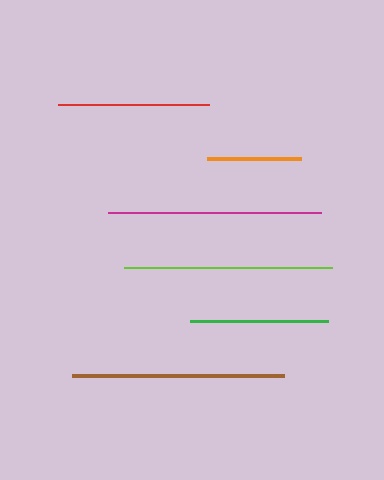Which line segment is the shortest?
The orange line is the shortest at approximately 94 pixels.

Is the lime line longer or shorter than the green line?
The lime line is longer than the green line.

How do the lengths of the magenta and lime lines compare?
The magenta and lime lines are approximately the same length.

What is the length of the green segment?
The green segment is approximately 137 pixels long.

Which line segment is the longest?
The magenta line is the longest at approximately 213 pixels.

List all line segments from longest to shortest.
From longest to shortest: magenta, brown, lime, red, green, orange.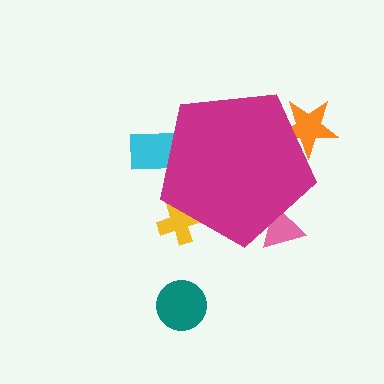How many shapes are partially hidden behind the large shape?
4 shapes are partially hidden.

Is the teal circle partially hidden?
No, the teal circle is fully visible.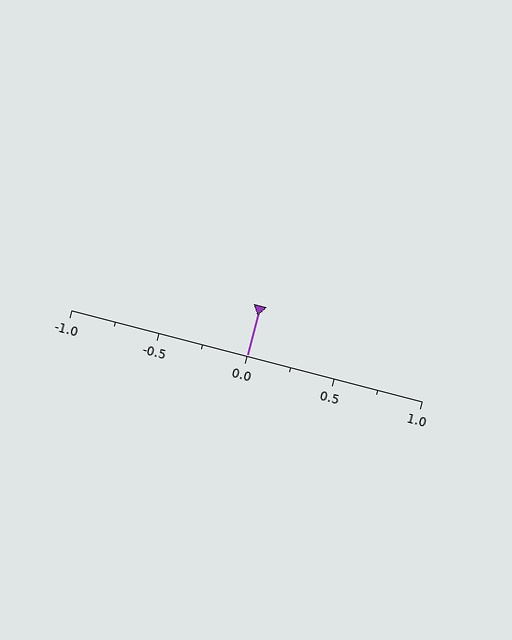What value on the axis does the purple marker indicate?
The marker indicates approximately 0.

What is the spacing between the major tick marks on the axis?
The major ticks are spaced 0.5 apart.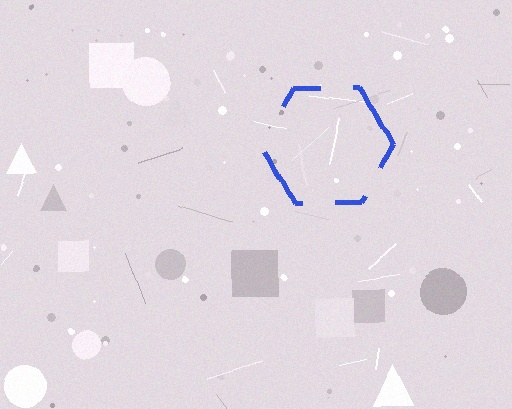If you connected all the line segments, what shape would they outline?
They would outline a hexagon.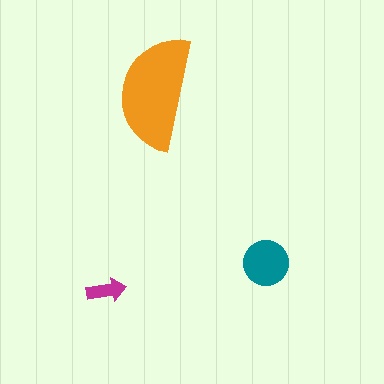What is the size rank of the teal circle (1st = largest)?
2nd.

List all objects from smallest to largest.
The magenta arrow, the teal circle, the orange semicircle.